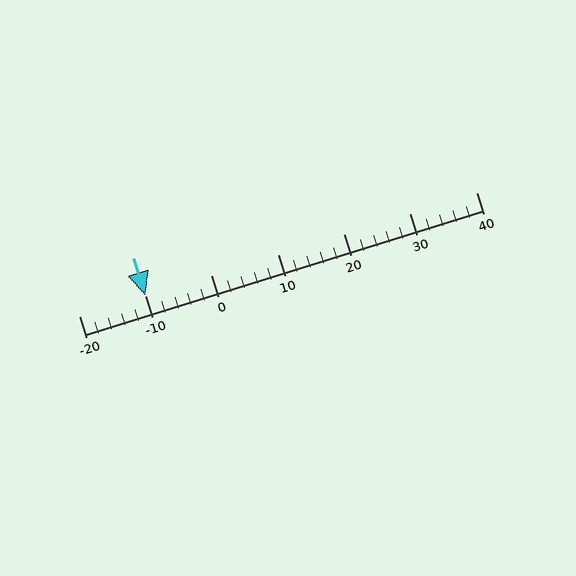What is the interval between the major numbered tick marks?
The major tick marks are spaced 10 units apart.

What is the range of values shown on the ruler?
The ruler shows values from -20 to 40.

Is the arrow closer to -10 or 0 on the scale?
The arrow is closer to -10.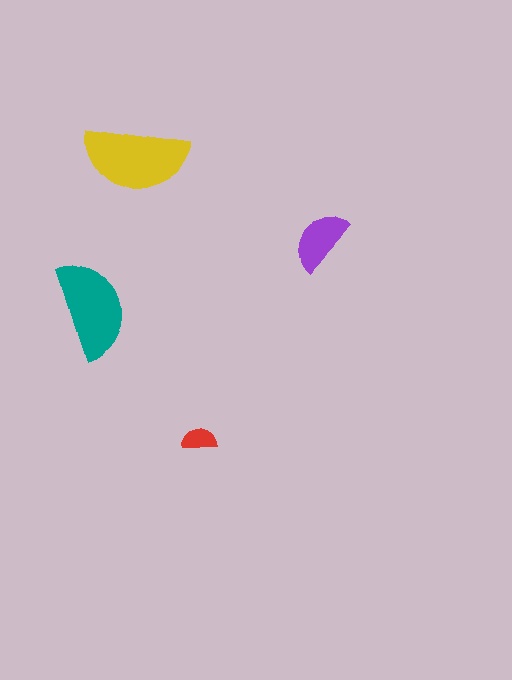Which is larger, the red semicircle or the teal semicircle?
The teal one.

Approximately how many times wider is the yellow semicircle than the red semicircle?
About 3 times wider.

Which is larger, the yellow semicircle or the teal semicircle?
The yellow one.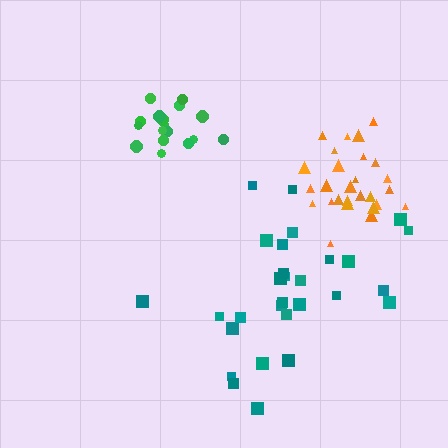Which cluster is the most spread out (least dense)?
Teal.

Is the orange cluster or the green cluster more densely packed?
Green.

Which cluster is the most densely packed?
Green.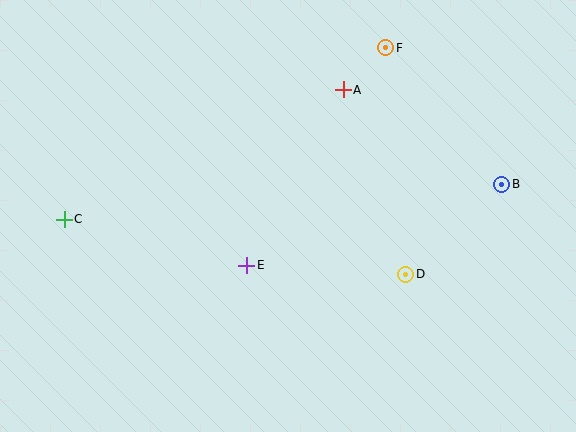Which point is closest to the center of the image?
Point E at (247, 265) is closest to the center.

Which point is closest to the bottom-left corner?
Point C is closest to the bottom-left corner.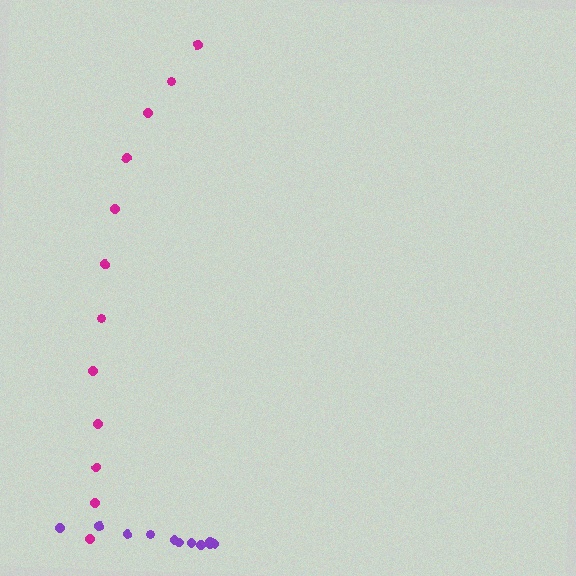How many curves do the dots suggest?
There are 2 distinct paths.